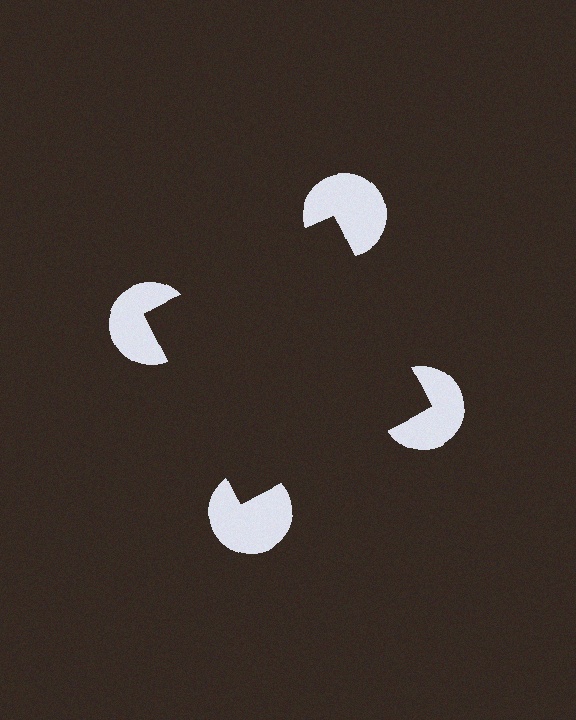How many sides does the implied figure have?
4 sides.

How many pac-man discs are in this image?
There are 4 — one at each vertex of the illusory square.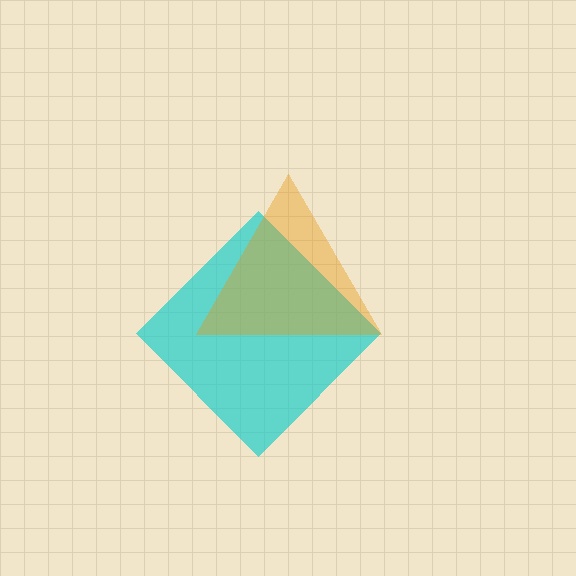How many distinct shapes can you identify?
There are 2 distinct shapes: a cyan diamond, an orange triangle.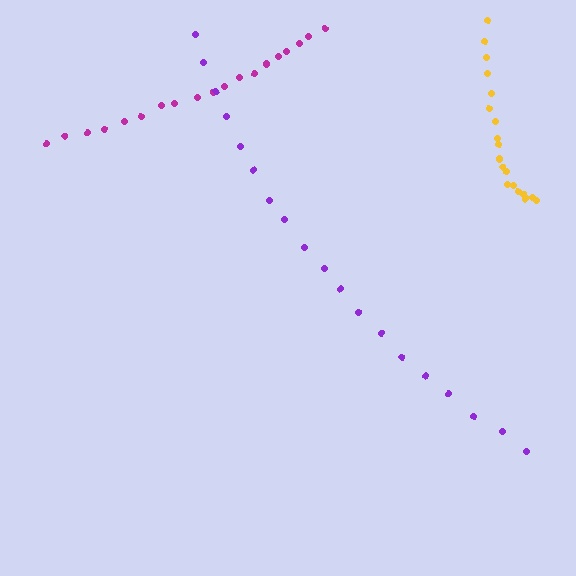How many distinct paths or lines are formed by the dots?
There are 3 distinct paths.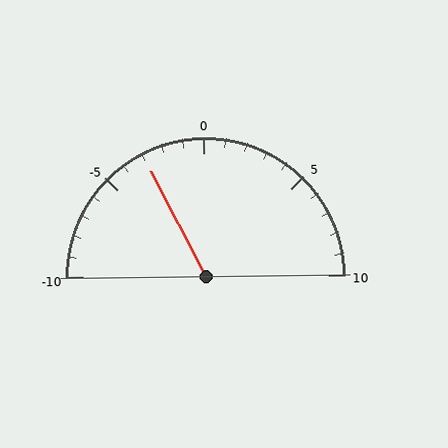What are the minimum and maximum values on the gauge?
The gauge ranges from -10 to 10.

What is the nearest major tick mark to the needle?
The nearest major tick mark is -5.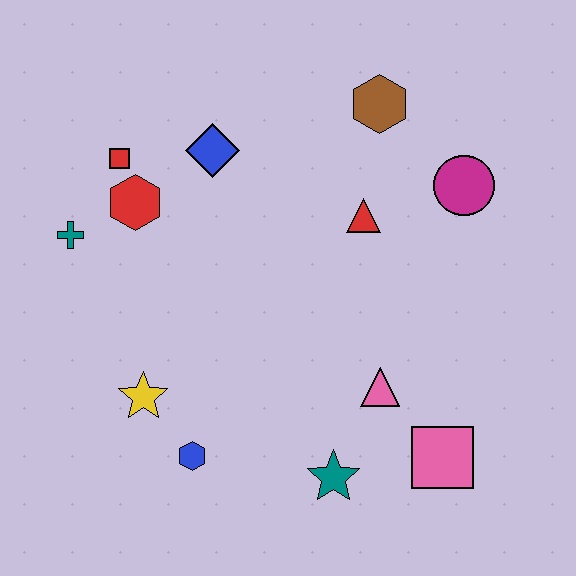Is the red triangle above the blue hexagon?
Yes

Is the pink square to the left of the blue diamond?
No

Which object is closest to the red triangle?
The magenta circle is closest to the red triangle.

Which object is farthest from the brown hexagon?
The blue hexagon is farthest from the brown hexagon.